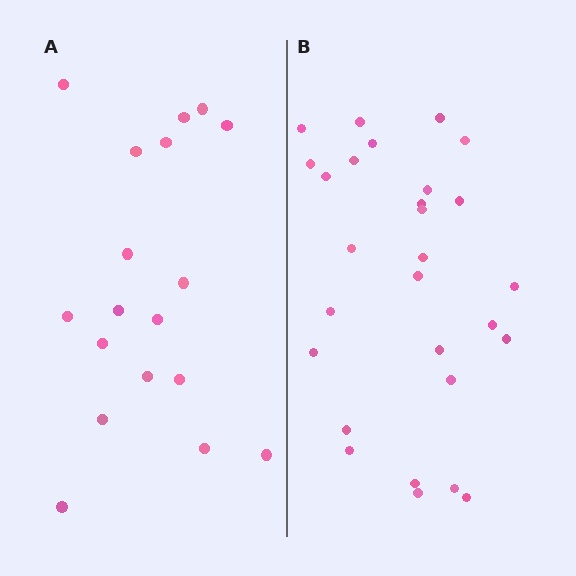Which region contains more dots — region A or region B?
Region B (the right region) has more dots.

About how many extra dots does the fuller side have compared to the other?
Region B has roughly 10 or so more dots than region A.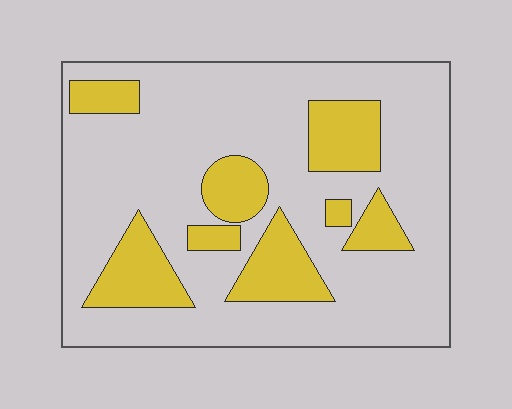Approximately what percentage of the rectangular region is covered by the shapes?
Approximately 25%.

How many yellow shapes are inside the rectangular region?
8.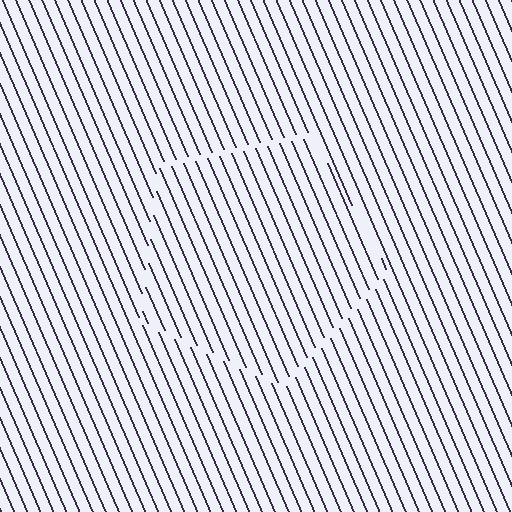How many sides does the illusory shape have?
5 sides — the line-ends trace a pentagon.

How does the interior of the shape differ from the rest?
The interior of the shape contains the same grating, shifted by half a period — the contour is defined by the phase discontinuity where line-ends from the inner and outer gratings abut.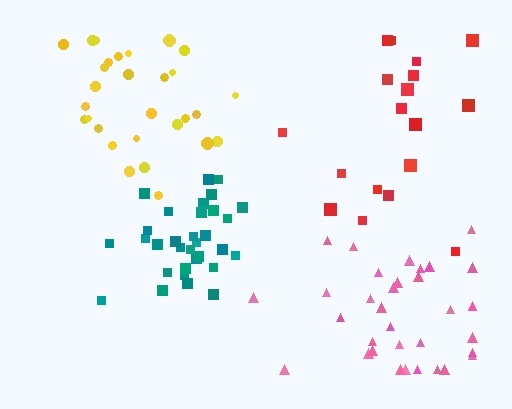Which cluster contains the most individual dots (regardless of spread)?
Pink (34).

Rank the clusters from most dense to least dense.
teal, yellow, pink, red.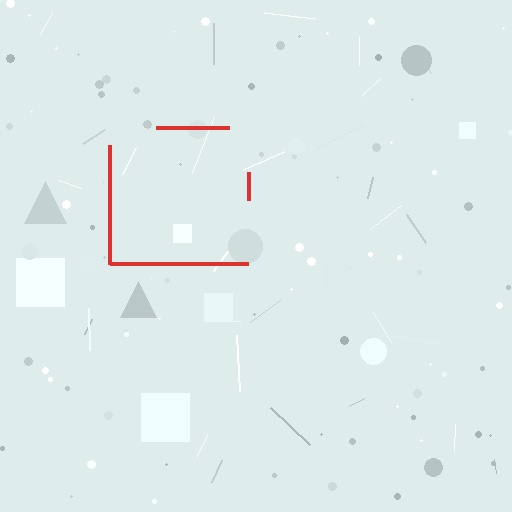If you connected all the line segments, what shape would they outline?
They would outline a square.